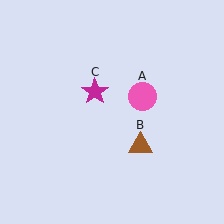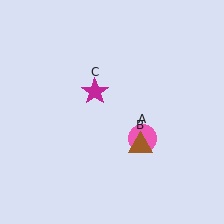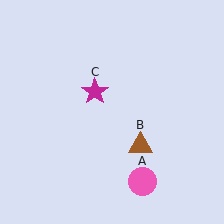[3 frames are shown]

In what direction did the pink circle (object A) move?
The pink circle (object A) moved down.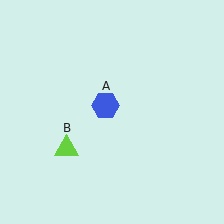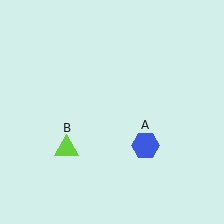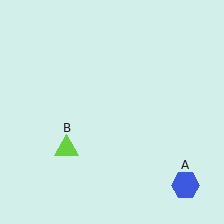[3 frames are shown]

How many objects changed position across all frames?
1 object changed position: blue hexagon (object A).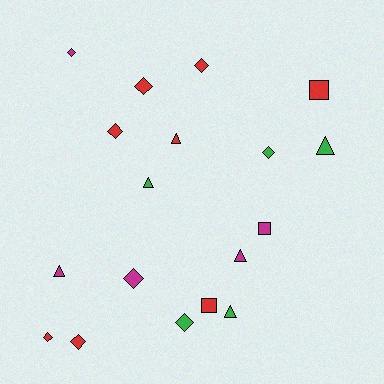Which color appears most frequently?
Red, with 8 objects.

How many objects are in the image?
There are 18 objects.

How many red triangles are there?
There is 1 red triangle.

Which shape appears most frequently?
Diamond, with 9 objects.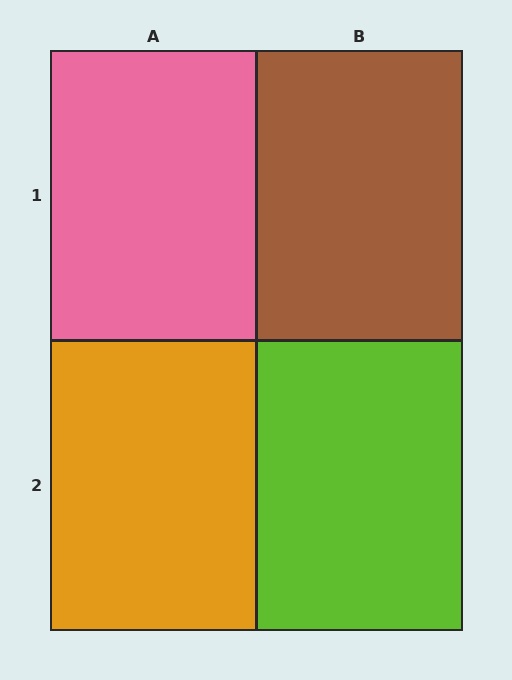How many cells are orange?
1 cell is orange.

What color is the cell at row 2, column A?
Orange.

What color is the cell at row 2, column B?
Lime.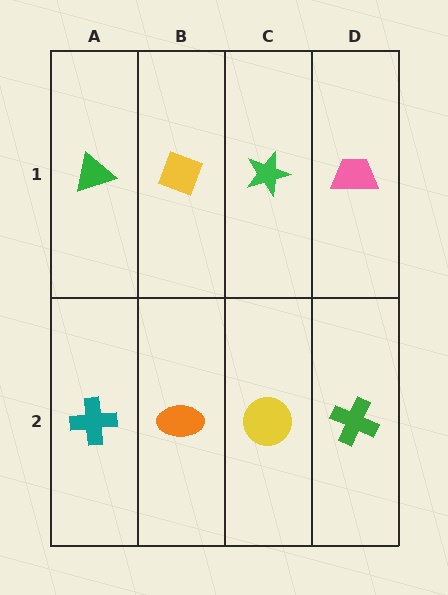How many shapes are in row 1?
4 shapes.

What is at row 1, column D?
A pink trapezoid.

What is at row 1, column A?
A green triangle.